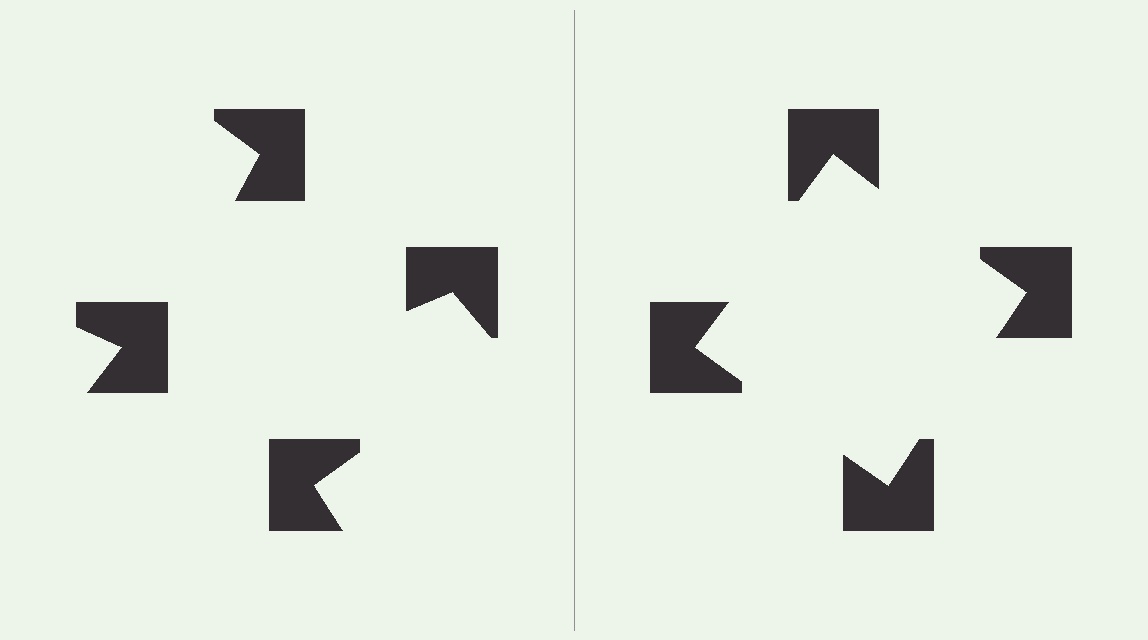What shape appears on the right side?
An illusory square.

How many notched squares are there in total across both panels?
8 — 4 on each side.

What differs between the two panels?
The notched squares are positioned identically on both sides; only the wedge orientations differ. On the right they align to a square; on the left they are misaligned.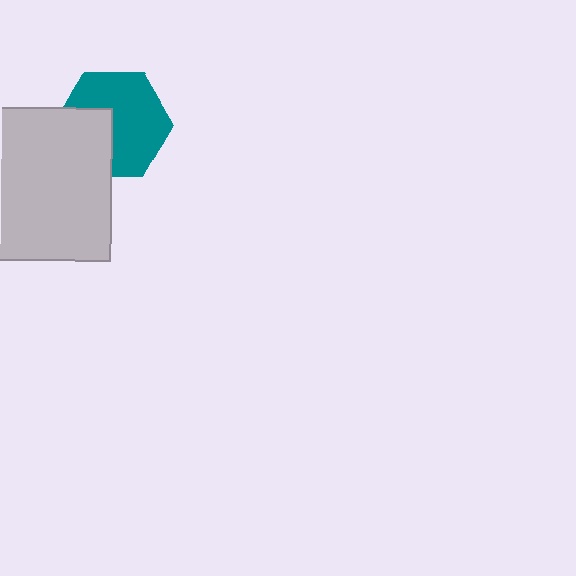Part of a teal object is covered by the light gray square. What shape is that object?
It is a hexagon.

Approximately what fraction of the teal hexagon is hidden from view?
Roughly 35% of the teal hexagon is hidden behind the light gray square.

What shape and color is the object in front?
The object in front is a light gray square.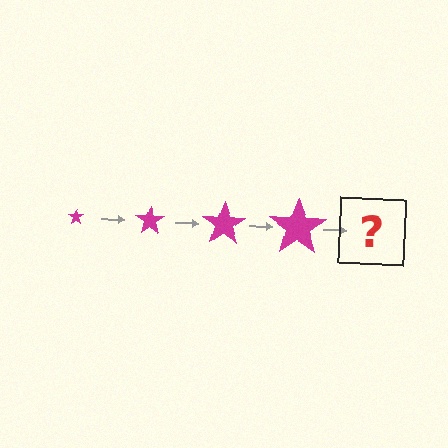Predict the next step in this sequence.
The next step is a magenta star, larger than the previous one.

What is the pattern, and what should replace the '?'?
The pattern is that the star gets progressively larger each step. The '?' should be a magenta star, larger than the previous one.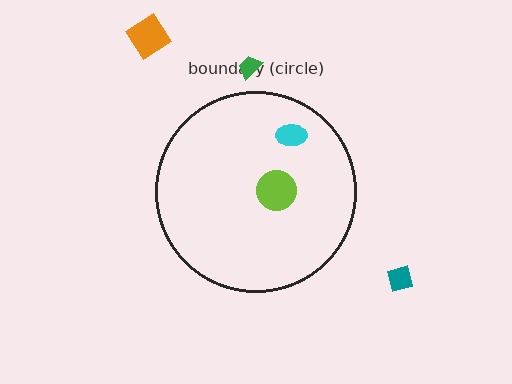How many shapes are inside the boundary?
2 inside, 3 outside.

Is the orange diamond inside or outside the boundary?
Outside.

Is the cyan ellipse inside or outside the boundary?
Inside.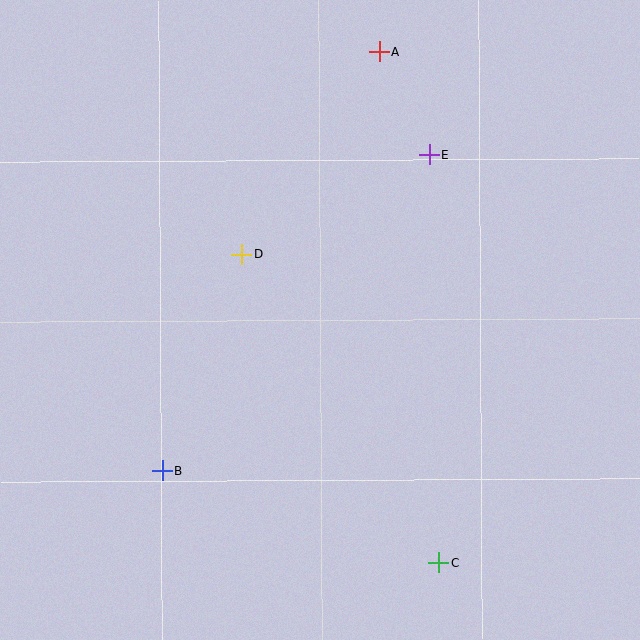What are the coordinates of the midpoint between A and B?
The midpoint between A and B is at (270, 261).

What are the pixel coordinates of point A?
Point A is at (379, 51).